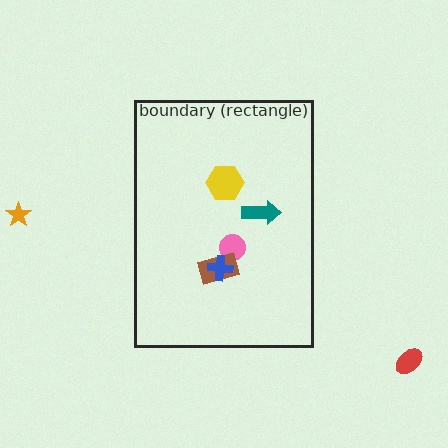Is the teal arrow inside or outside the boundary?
Inside.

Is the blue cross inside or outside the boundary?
Inside.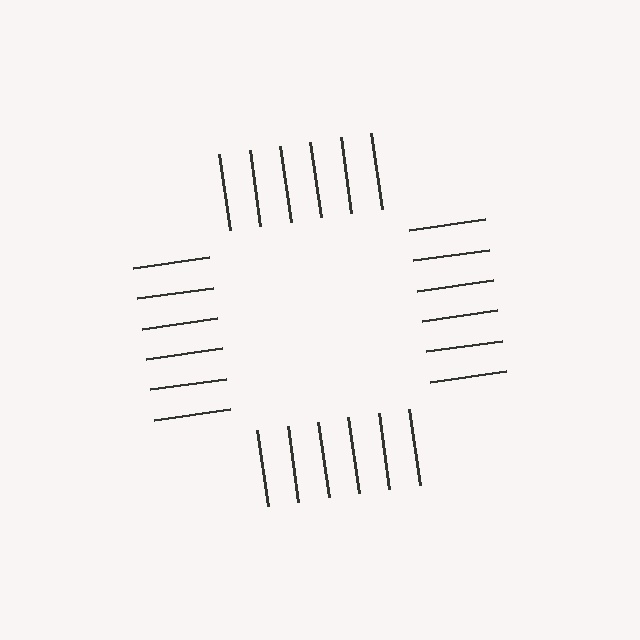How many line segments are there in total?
24 — 6 along each of the 4 edges.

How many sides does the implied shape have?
4 sides — the line-ends trace a square.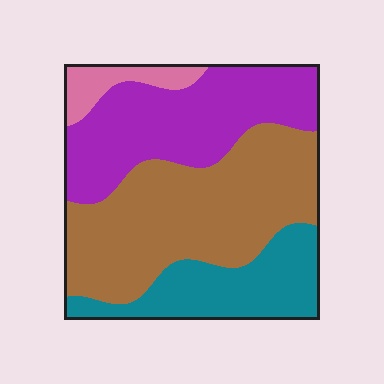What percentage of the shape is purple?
Purple takes up about one third (1/3) of the shape.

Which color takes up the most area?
Brown, at roughly 40%.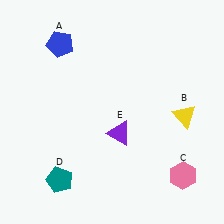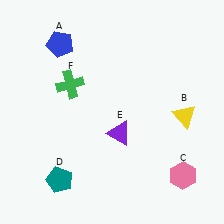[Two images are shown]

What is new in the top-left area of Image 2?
A green cross (F) was added in the top-left area of Image 2.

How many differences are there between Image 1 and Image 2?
There is 1 difference between the two images.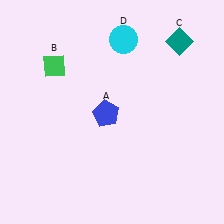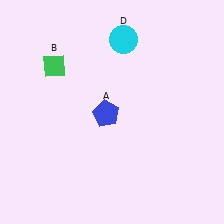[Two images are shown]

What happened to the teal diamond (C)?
The teal diamond (C) was removed in Image 2. It was in the top-right area of Image 1.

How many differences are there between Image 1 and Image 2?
There is 1 difference between the two images.